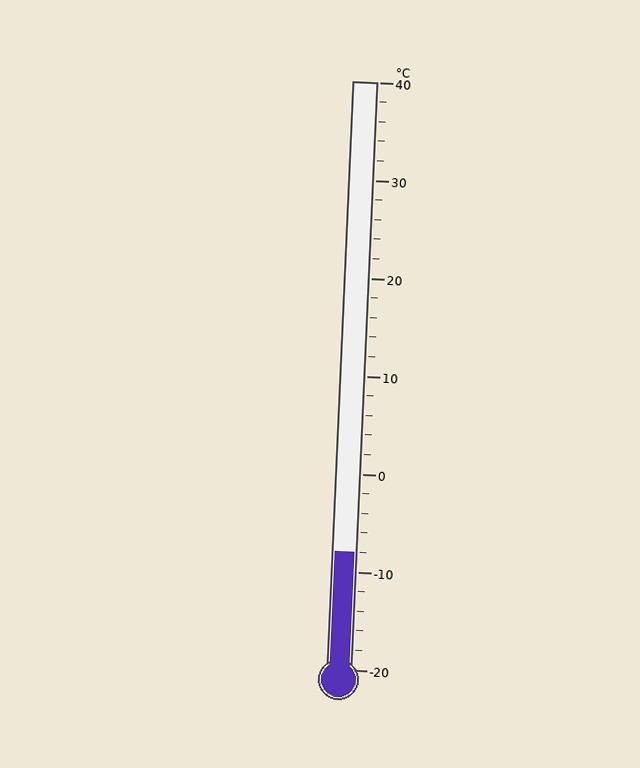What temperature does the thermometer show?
The thermometer shows approximately -8°C.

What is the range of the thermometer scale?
The thermometer scale ranges from -20°C to 40°C.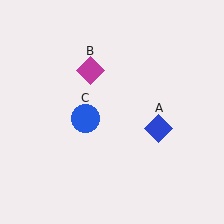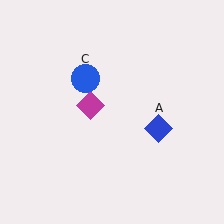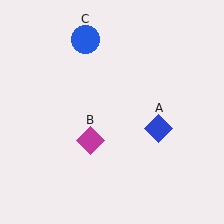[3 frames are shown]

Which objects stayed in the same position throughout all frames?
Blue diamond (object A) remained stationary.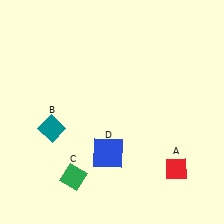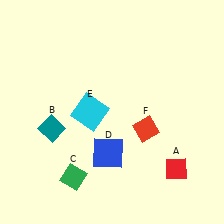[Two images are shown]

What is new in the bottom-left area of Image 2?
A cyan square (E) was added in the bottom-left area of Image 2.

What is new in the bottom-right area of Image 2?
A red diamond (F) was added in the bottom-right area of Image 2.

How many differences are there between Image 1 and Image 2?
There are 2 differences between the two images.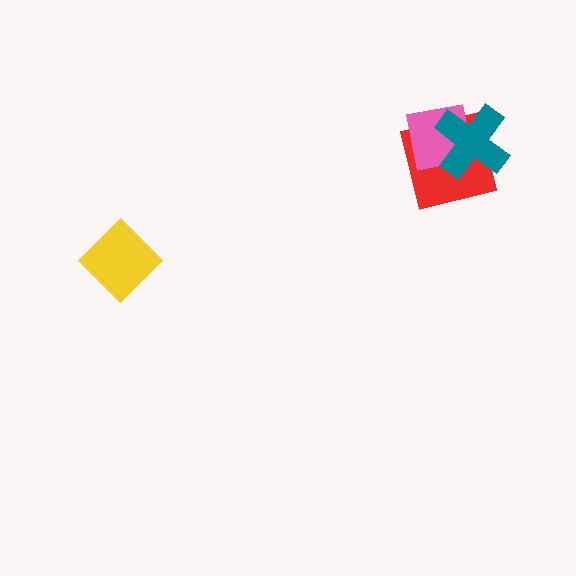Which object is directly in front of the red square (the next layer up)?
The pink square is directly in front of the red square.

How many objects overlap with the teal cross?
2 objects overlap with the teal cross.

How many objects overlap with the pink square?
2 objects overlap with the pink square.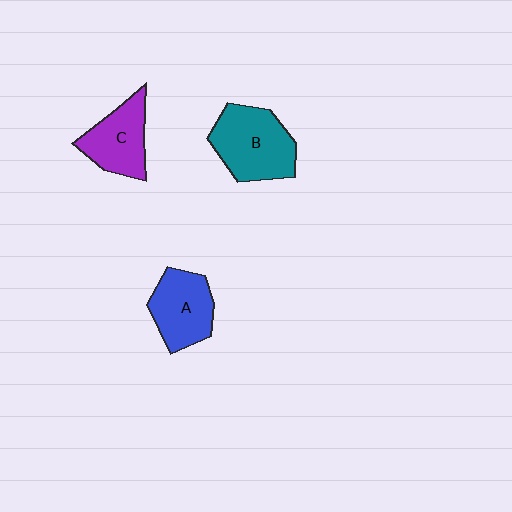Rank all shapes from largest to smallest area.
From largest to smallest: B (teal), A (blue), C (purple).